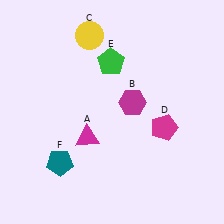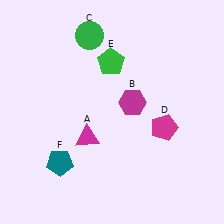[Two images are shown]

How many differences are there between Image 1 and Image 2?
There is 1 difference between the two images.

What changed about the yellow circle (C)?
In Image 1, C is yellow. In Image 2, it changed to green.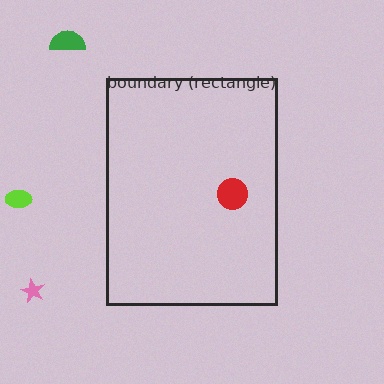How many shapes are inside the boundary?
1 inside, 3 outside.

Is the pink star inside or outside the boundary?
Outside.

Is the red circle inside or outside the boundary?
Inside.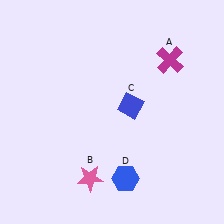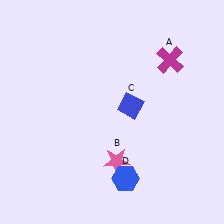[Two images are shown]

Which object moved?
The pink star (B) moved right.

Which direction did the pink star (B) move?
The pink star (B) moved right.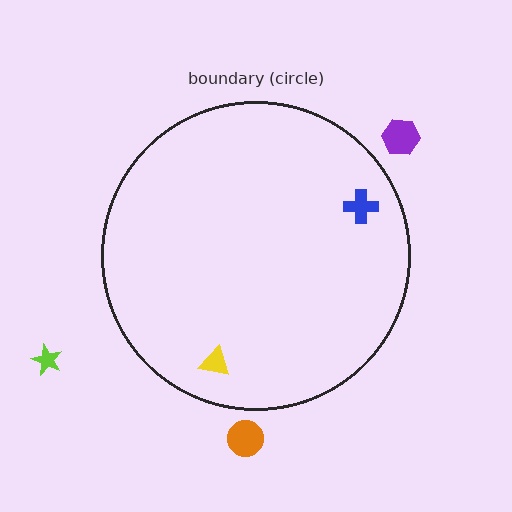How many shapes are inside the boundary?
2 inside, 3 outside.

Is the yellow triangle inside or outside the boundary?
Inside.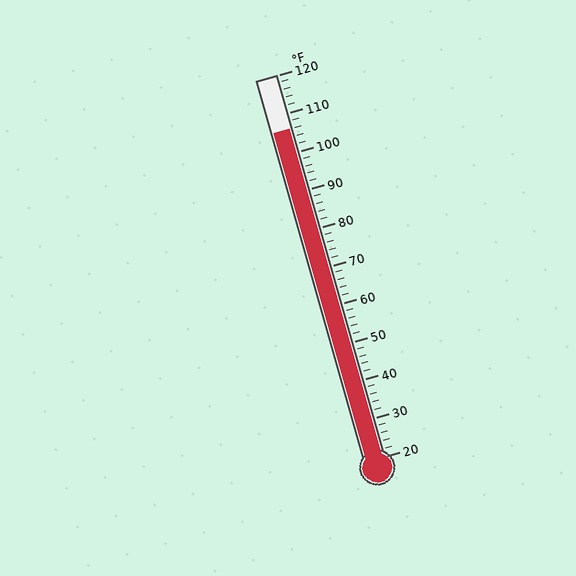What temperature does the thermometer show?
The thermometer shows approximately 106°F.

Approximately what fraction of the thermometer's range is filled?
The thermometer is filled to approximately 85% of its range.